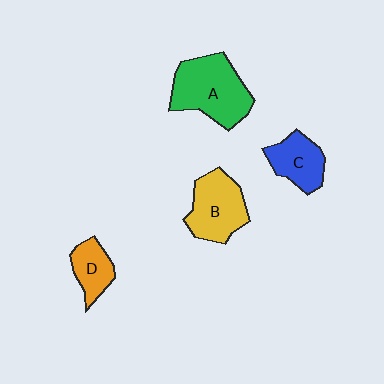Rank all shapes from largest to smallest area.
From largest to smallest: A (green), B (yellow), C (blue), D (orange).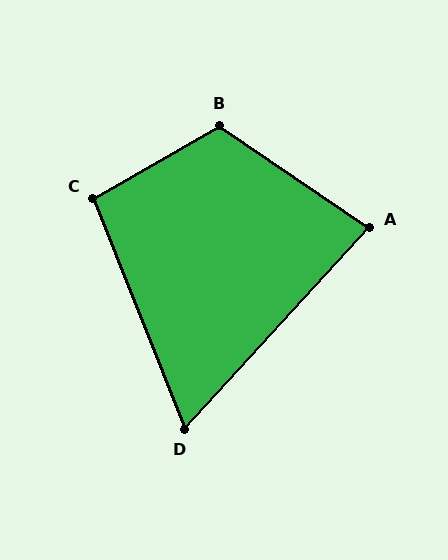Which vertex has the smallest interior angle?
D, at approximately 64 degrees.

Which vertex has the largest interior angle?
B, at approximately 116 degrees.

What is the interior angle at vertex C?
Approximately 98 degrees (obtuse).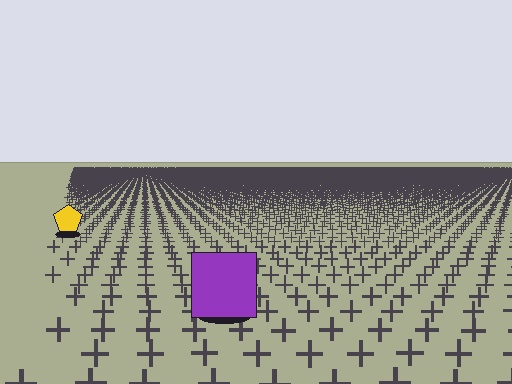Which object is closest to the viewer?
The purple square is closest. The texture marks near it are larger and more spread out.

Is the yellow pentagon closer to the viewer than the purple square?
No. The purple square is closer — you can tell from the texture gradient: the ground texture is coarser near it.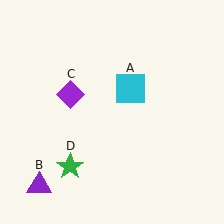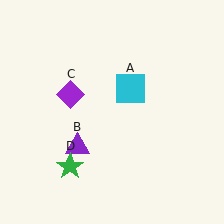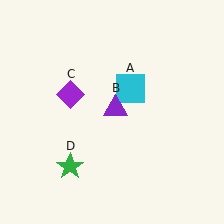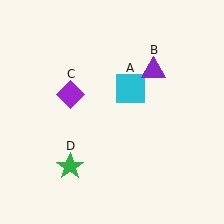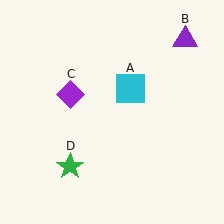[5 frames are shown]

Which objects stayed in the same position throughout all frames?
Cyan square (object A) and purple diamond (object C) and green star (object D) remained stationary.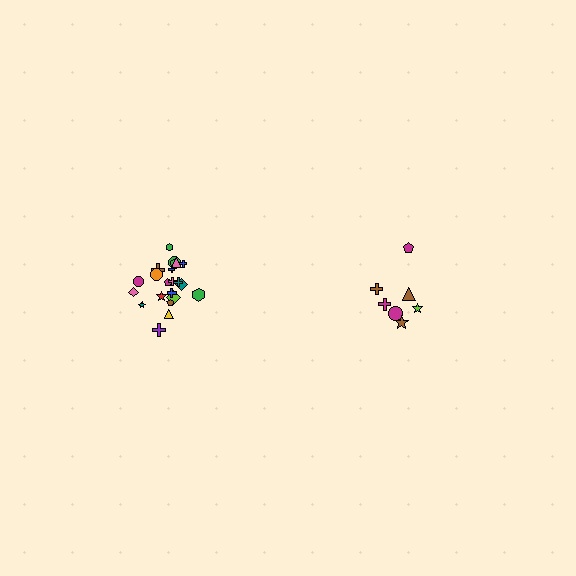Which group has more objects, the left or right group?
The left group.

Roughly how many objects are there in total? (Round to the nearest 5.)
Roughly 30 objects in total.